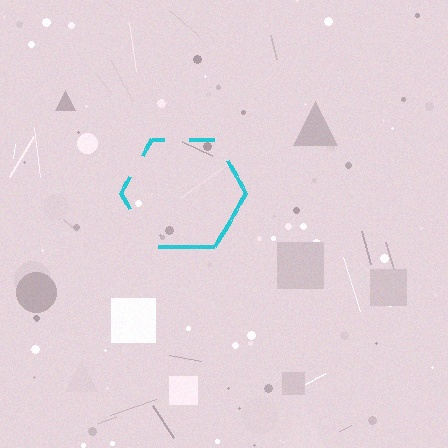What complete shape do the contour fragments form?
The contour fragments form a hexagon.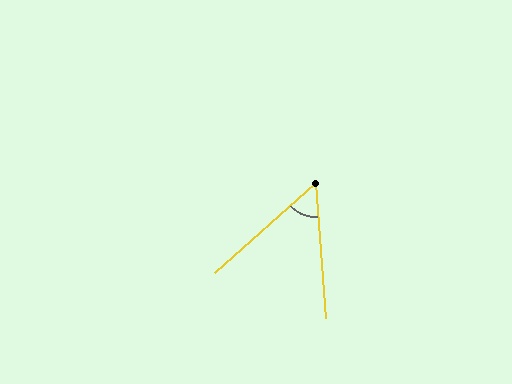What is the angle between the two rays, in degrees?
Approximately 52 degrees.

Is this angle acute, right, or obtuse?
It is acute.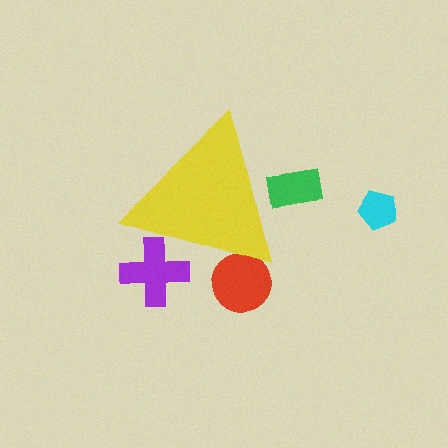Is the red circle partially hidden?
Yes, the red circle is partially hidden behind the yellow triangle.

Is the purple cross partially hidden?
Yes, the purple cross is partially hidden behind the yellow triangle.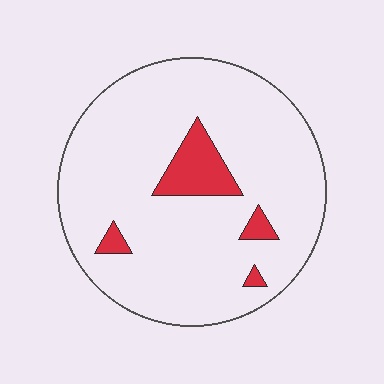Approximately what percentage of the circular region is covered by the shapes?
Approximately 10%.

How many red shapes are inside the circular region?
4.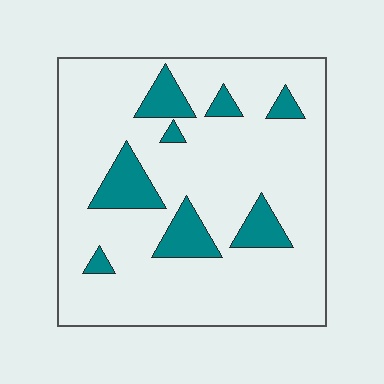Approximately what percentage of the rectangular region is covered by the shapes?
Approximately 15%.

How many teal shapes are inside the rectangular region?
8.